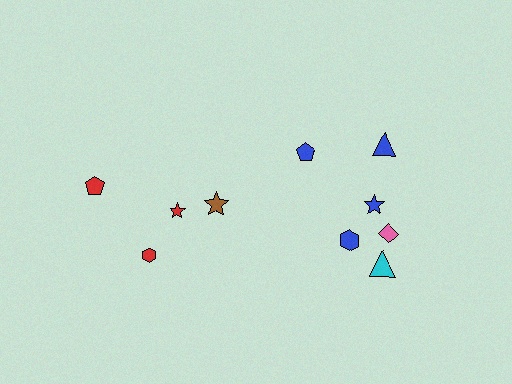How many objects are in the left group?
There are 4 objects.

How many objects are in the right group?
There are 6 objects.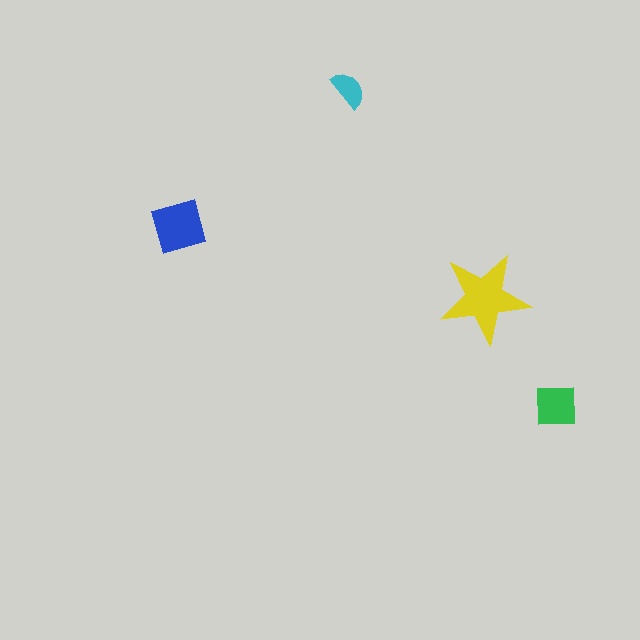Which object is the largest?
The yellow star.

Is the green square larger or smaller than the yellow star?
Smaller.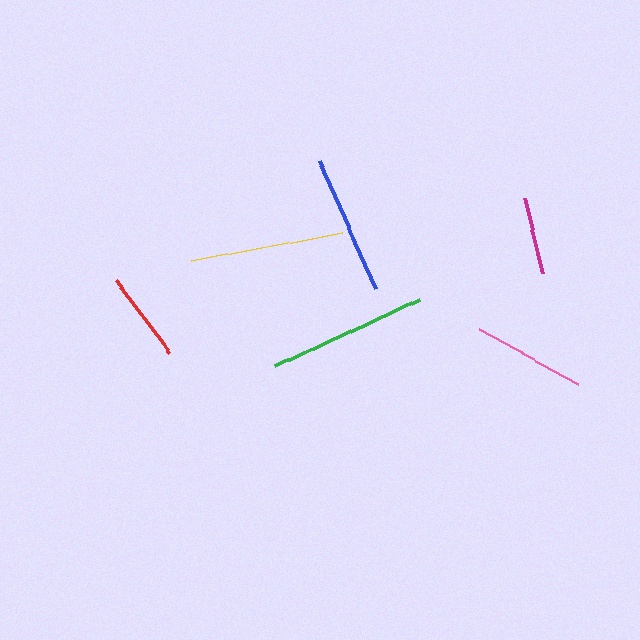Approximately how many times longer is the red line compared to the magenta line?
The red line is approximately 1.2 times the length of the magenta line.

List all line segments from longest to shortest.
From longest to shortest: green, yellow, blue, pink, red, magenta.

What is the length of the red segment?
The red segment is approximately 90 pixels long.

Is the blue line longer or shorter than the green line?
The green line is longer than the blue line.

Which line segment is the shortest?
The magenta line is the shortest at approximately 76 pixels.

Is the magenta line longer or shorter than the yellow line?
The yellow line is longer than the magenta line.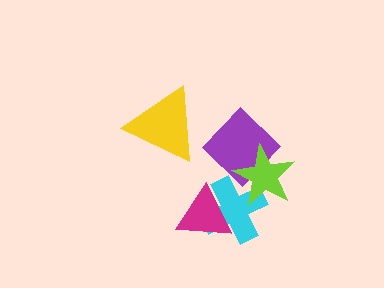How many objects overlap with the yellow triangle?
0 objects overlap with the yellow triangle.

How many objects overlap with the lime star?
2 objects overlap with the lime star.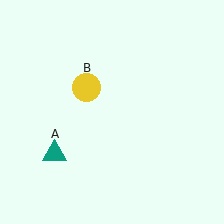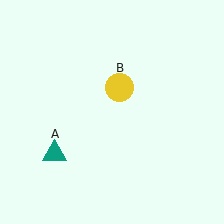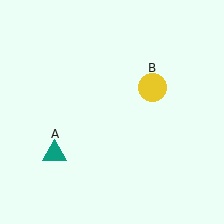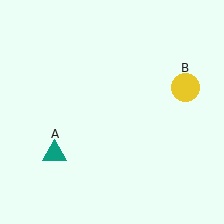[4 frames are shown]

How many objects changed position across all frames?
1 object changed position: yellow circle (object B).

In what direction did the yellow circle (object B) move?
The yellow circle (object B) moved right.